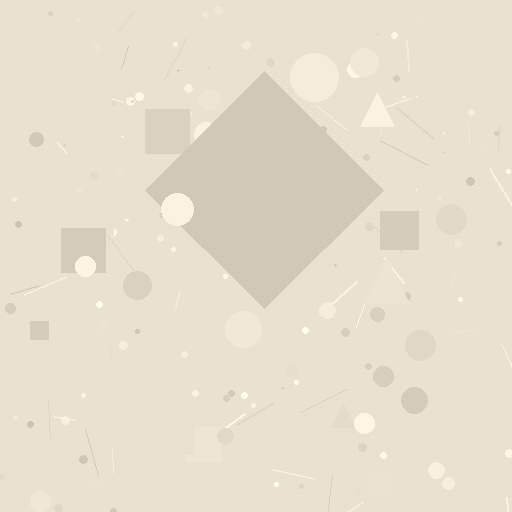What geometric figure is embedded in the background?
A diamond is embedded in the background.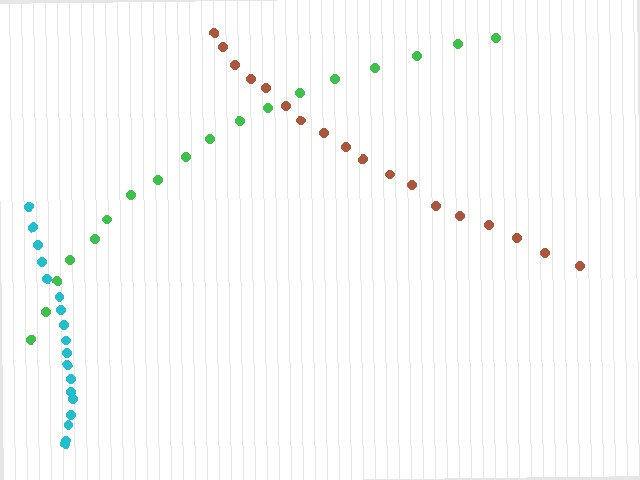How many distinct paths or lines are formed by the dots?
There are 3 distinct paths.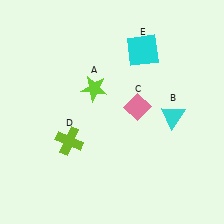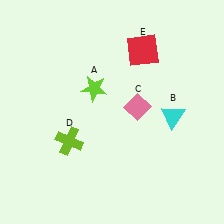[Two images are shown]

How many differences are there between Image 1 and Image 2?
There is 1 difference between the two images.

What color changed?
The square (E) changed from cyan in Image 1 to red in Image 2.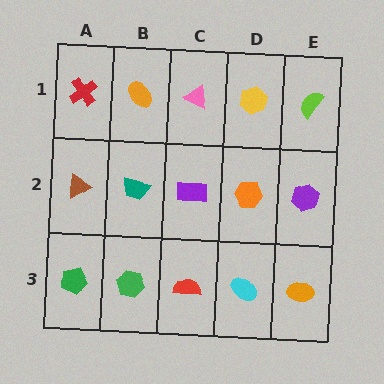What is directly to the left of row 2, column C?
A teal trapezoid.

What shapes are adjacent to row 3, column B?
A teal trapezoid (row 2, column B), a green pentagon (row 3, column A), a red semicircle (row 3, column C).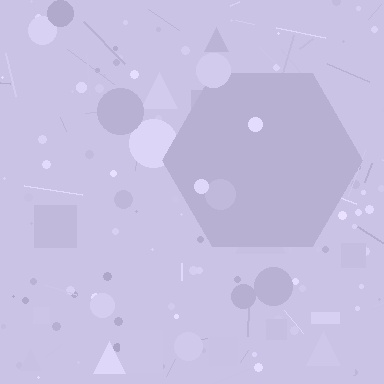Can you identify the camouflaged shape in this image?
The camouflaged shape is a hexagon.